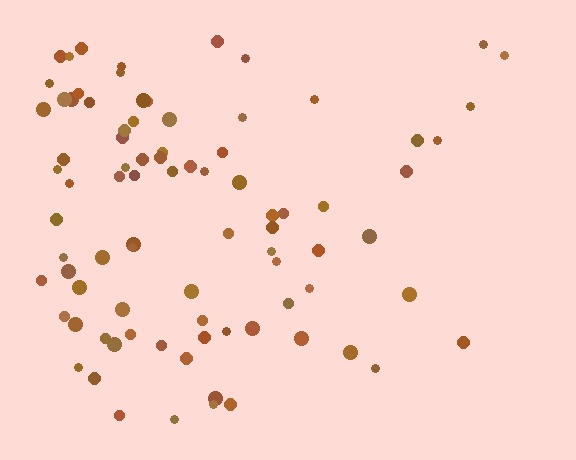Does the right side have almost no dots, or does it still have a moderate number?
Still a moderate number, just noticeably fewer than the left.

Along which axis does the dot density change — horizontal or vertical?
Horizontal.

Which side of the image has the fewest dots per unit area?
The right.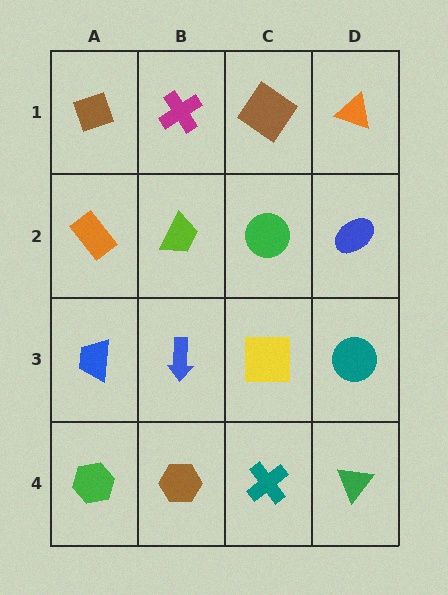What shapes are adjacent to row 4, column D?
A teal circle (row 3, column D), a teal cross (row 4, column C).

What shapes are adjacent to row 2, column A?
A brown diamond (row 1, column A), a blue trapezoid (row 3, column A), a lime trapezoid (row 2, column B).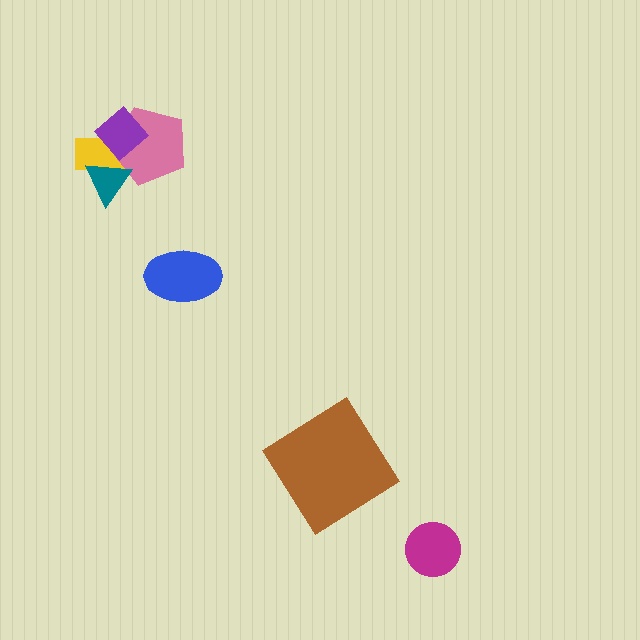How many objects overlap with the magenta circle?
0 objects overlap with the magenta circle.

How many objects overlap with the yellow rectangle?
3 objects overlap with the yellow rectangle.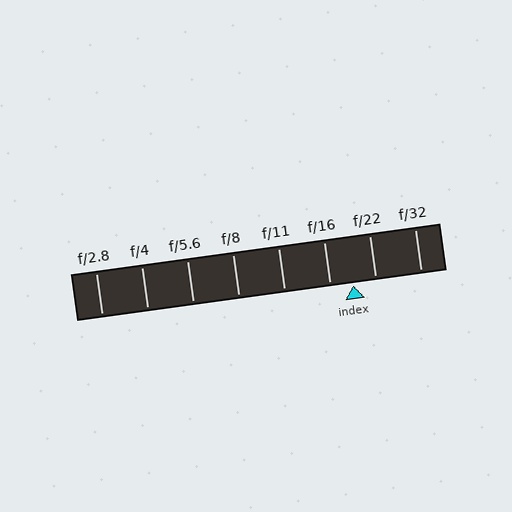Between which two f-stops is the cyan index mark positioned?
The index mark is between f/16 and f/22.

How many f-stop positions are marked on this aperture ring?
There are 8 f-stop positions marked.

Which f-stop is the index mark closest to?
The index mark is closest to f/22.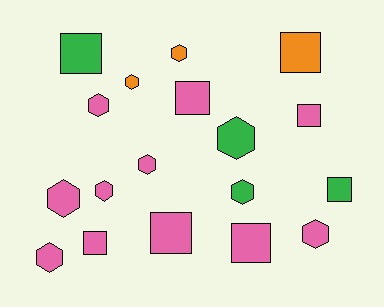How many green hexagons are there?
There are 2 green hexagons.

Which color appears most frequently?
Pink, with 11 objects.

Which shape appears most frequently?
Hexagon, with 10 objects.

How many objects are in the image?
There are 18 objects.